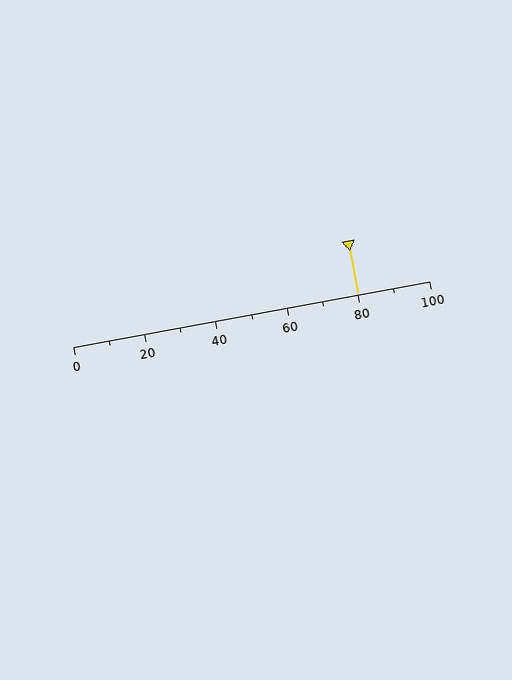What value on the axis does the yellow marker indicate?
The marker indicates approximately 80.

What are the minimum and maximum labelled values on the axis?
The axis runs from 0 to 100.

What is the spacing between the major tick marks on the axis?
The major ticks are spaced 20 apart.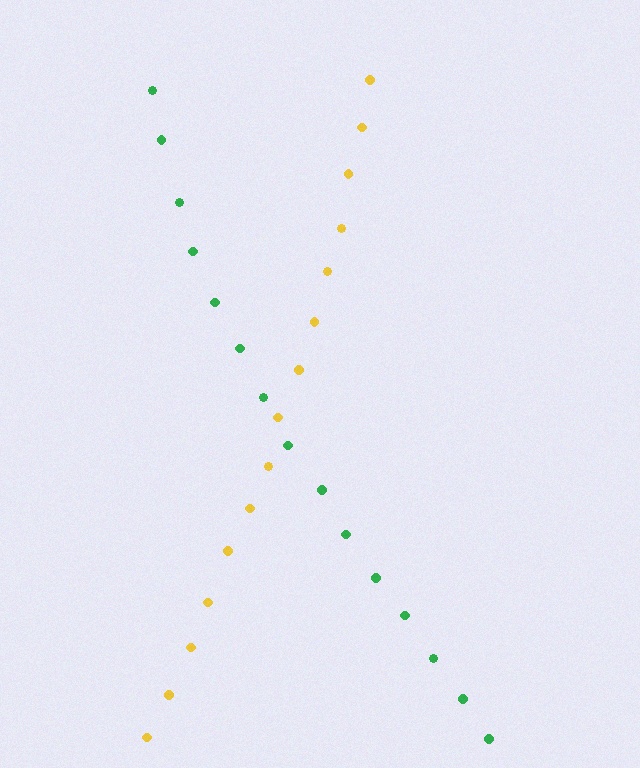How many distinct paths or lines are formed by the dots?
There are 2 distinct paths.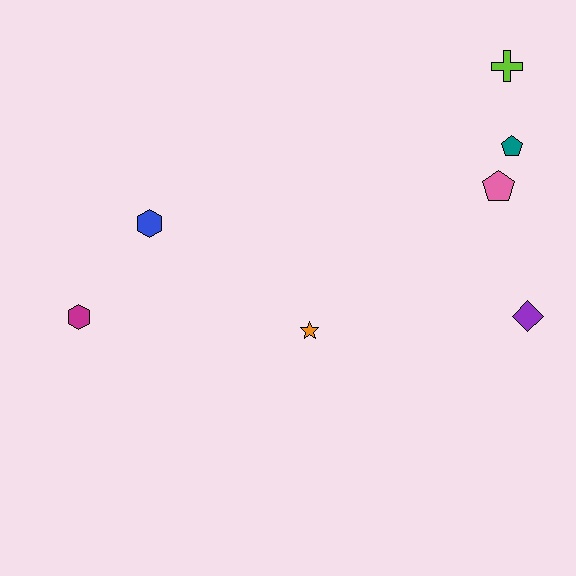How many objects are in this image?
There are 7 objects.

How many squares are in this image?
There are no squares.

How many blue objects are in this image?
There is 1 blue object.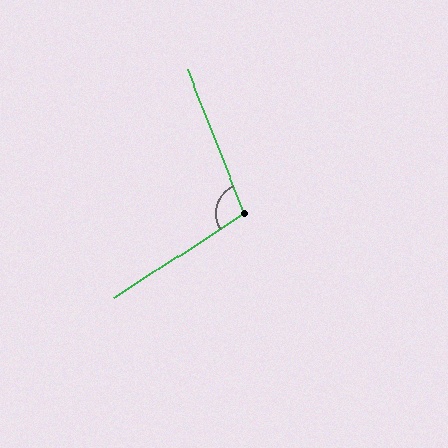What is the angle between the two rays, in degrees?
Approximately 101 degrees.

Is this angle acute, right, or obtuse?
It is obtuse.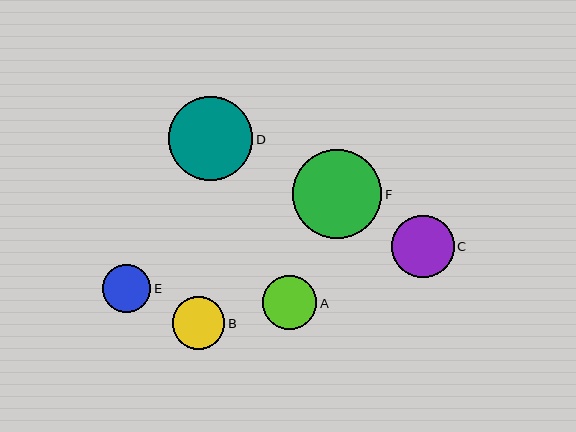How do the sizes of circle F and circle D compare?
Circle F and circle D are approximately the same size.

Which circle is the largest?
Circle F is the largest with a size of approximately 89 pixels.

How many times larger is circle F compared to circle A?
Circle F is approximately 1.6 times the size of circle A.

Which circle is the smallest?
Circle E is the smallest with a size of approximately 48 pixels.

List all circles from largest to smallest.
From largest to smallest: F, D, C, A, B, E.